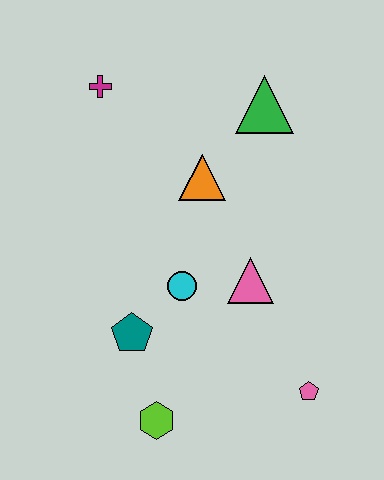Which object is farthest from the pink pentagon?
The magenta cross is farthest from the pink pentagon.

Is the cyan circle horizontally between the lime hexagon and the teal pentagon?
No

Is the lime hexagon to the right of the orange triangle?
No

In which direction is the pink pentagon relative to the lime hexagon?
The pink pentagon is to the right of the lime hexagon.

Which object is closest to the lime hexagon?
The teal pentagon is closest to the lime hexagon.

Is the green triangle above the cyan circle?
Yes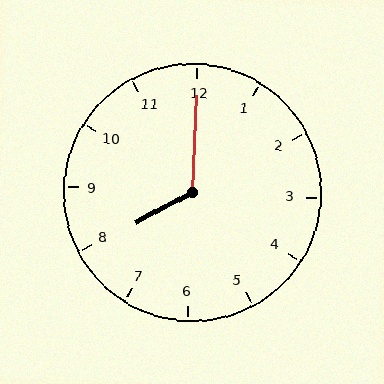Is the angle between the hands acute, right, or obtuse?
It is obtuse.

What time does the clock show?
8:00.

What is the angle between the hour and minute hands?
Approximately 120 degrees.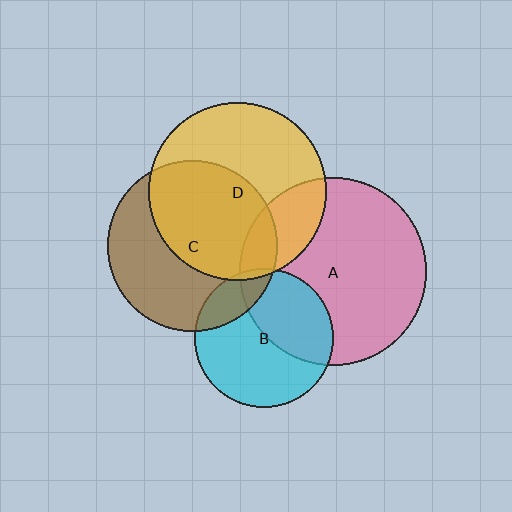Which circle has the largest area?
Circle A (pink).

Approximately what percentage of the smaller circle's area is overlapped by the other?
Approximately 15%.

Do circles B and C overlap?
Yes.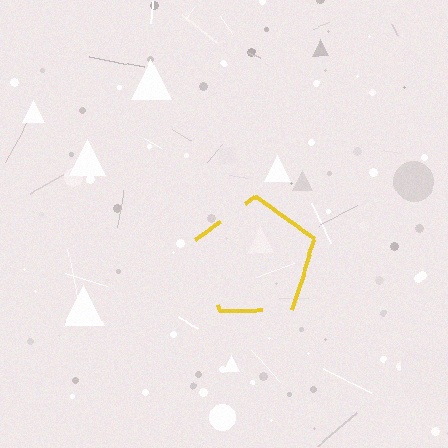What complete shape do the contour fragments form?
The contour fragments form a pentagon.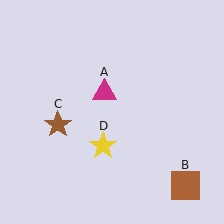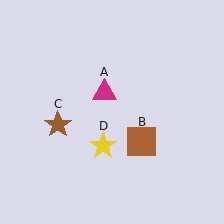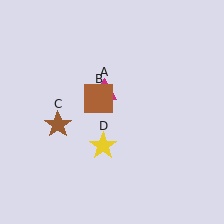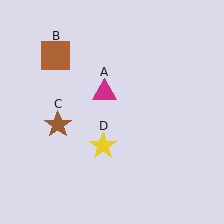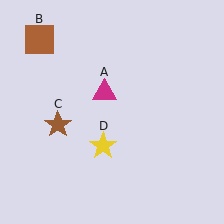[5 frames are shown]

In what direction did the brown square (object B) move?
The brown square (object B) moved up and to the left.